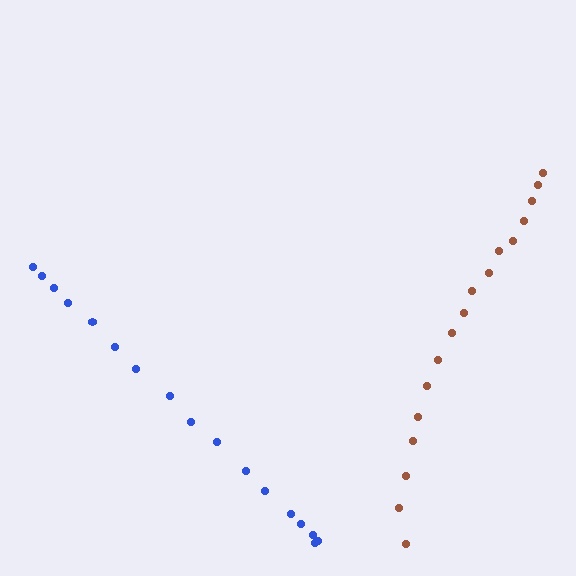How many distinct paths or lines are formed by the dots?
There are 2 distinct paths.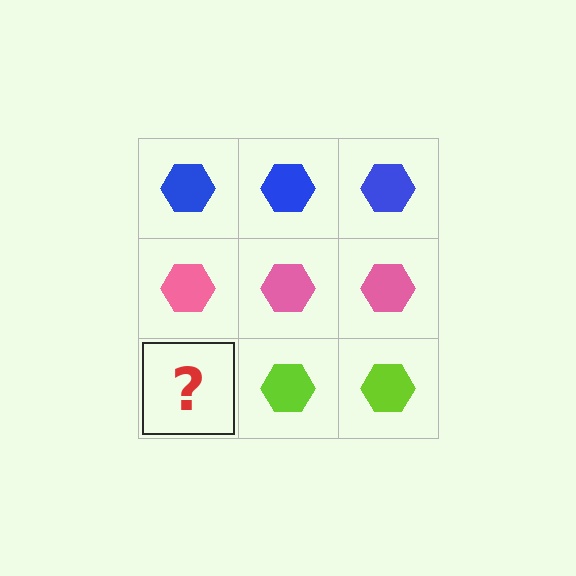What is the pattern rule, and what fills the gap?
The rule is that each row has a consistent color. The gap should be filled with a lime hexagon.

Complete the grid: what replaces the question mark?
The question mark should be replaced with a lime hexagon.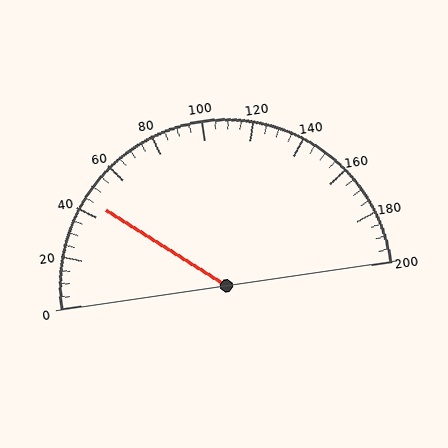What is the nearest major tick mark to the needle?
The nearest major tick mark is 40.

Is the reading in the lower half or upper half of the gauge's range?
The reading is in the lower half of the range (0 to 200).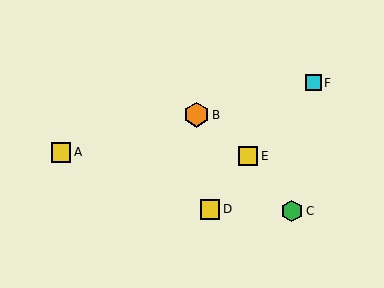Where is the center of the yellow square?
The center of the yellow square is at (210, 209).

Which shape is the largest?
The orange hexagon (labeled B) is the largest.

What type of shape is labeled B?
Shape B is an orange hexagon.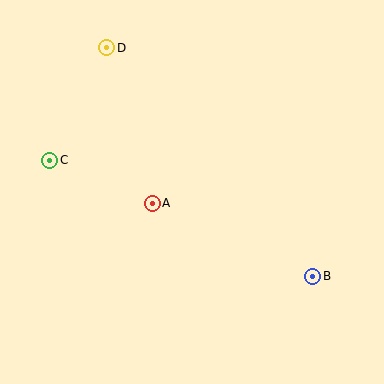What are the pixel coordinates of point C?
Point C is at (50, 160).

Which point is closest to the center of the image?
Point A at (152, 203) is closest to the center.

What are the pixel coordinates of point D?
Point D is at (107, 48).